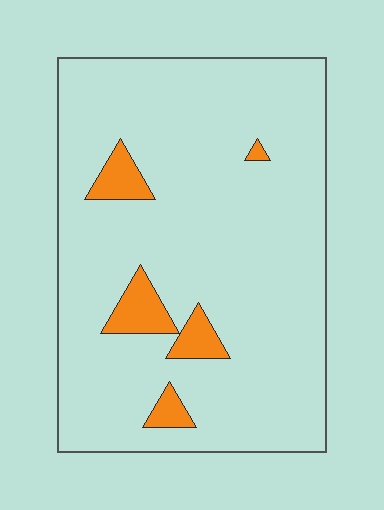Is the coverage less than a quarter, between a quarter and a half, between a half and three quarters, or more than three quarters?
Less than a quarter.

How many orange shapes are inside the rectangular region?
5.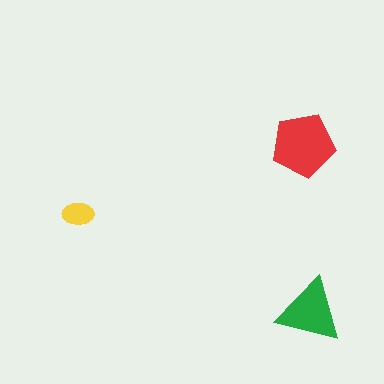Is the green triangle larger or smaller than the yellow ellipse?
Larger.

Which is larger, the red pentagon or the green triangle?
The red pentagon.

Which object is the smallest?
The yellow ellipse.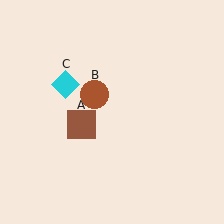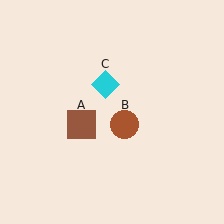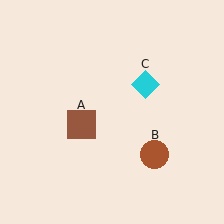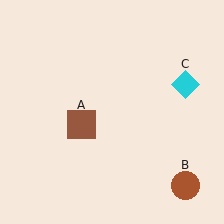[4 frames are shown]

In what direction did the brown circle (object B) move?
The brown circle (object B) moved down and to the right.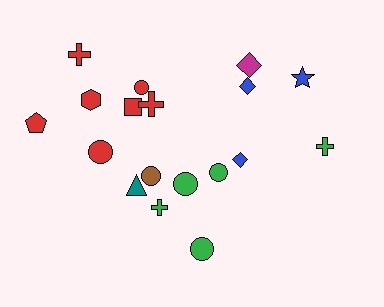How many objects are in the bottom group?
There are 6 objects.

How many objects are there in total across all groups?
There are 18 objects.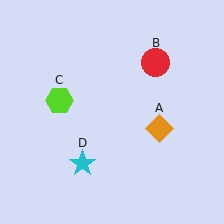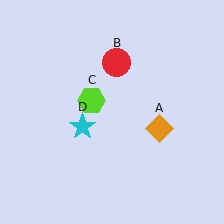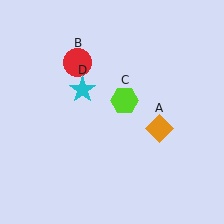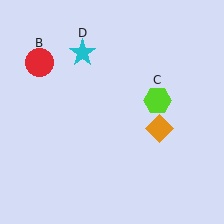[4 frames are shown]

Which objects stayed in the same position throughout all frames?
Orange diamond (object A) remained stationary.